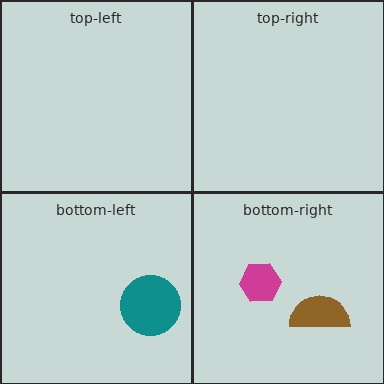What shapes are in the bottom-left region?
The teal circle.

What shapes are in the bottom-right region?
The brown semicircle, the magenta hexagon.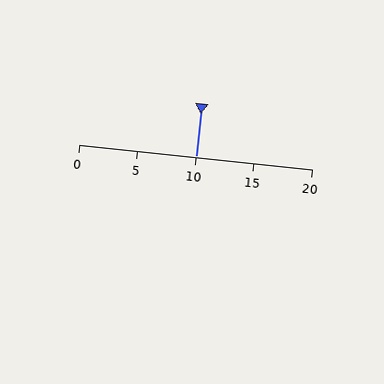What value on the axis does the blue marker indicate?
The marker indicates approximately 10.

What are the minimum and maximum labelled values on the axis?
The axis runs from 0 to 20.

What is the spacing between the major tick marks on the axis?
The major ticks are spaced 5 apart.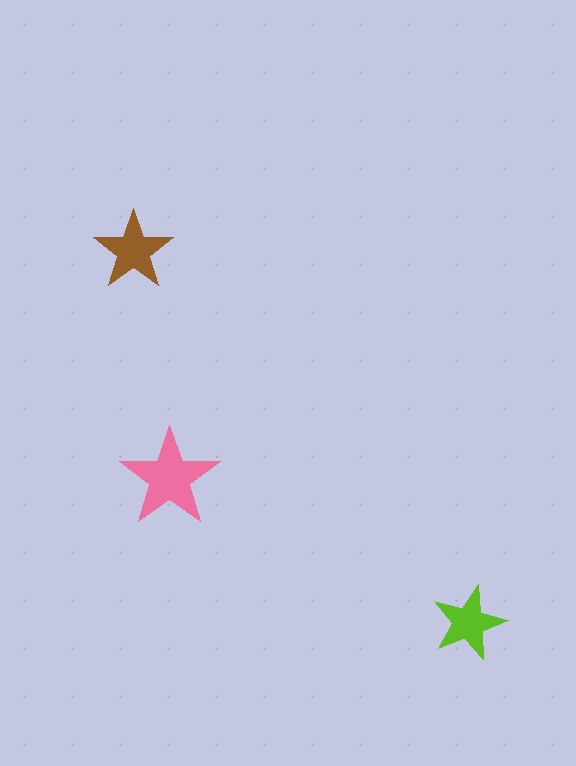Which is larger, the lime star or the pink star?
The pink one.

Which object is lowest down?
The lime star is bottommost.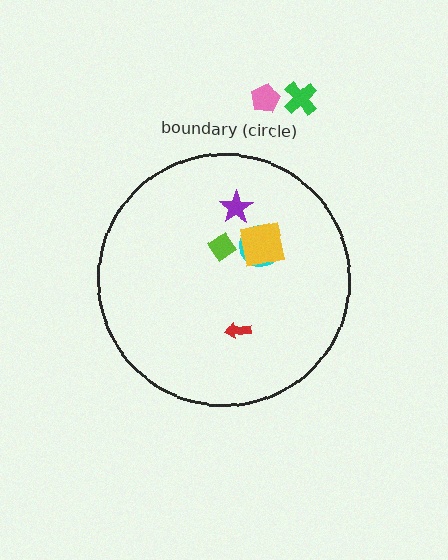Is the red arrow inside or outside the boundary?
Inside.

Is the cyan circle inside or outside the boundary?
Inside.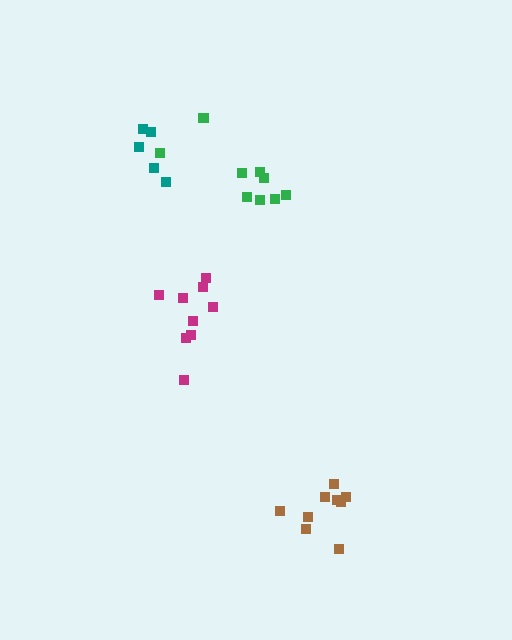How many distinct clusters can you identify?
There are 4 distinct clusters.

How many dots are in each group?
Group 1: 9 dots, Group 2: 5 dots, Group 3: 9 dots, Group 4: 9 dots (32 total).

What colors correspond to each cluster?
The clusters are colored: green, teal, brown, magenta.